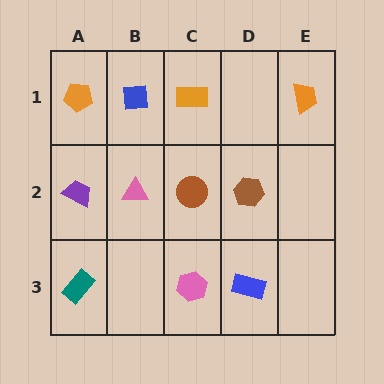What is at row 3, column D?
A blue rectangle.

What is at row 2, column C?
A brown circle.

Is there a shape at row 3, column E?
No, that cell is empty.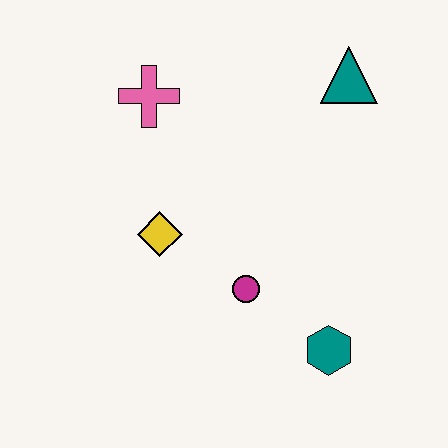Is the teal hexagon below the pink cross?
Yes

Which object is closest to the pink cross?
The yellow diamond is closest to the pink cross.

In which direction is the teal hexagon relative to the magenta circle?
The teal hexagon is to the right of the magenta circle.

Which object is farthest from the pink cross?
The teal hexagon is farthest from the pink cross.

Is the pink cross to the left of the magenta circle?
Yes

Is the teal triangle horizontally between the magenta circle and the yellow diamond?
No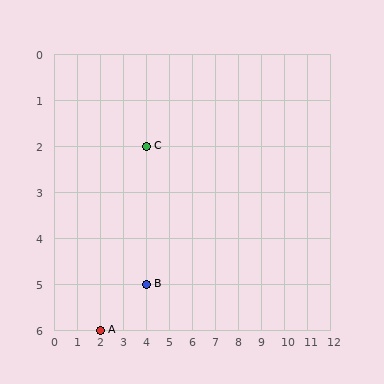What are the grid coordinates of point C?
Point C is at grid coordinates (4, 2).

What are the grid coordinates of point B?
Point B is at grid coordinates (4, 5).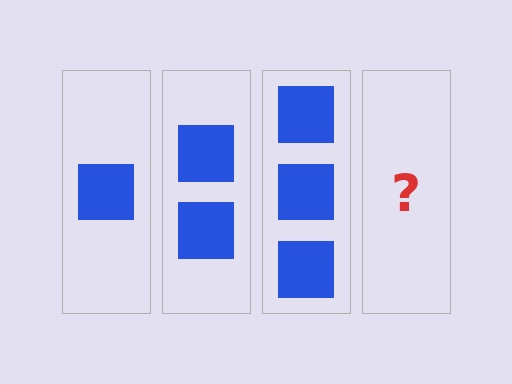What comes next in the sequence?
The next element should be 4 squares.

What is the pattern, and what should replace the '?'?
The pattern is that each step adds one more square. The '?' should be 4 squares.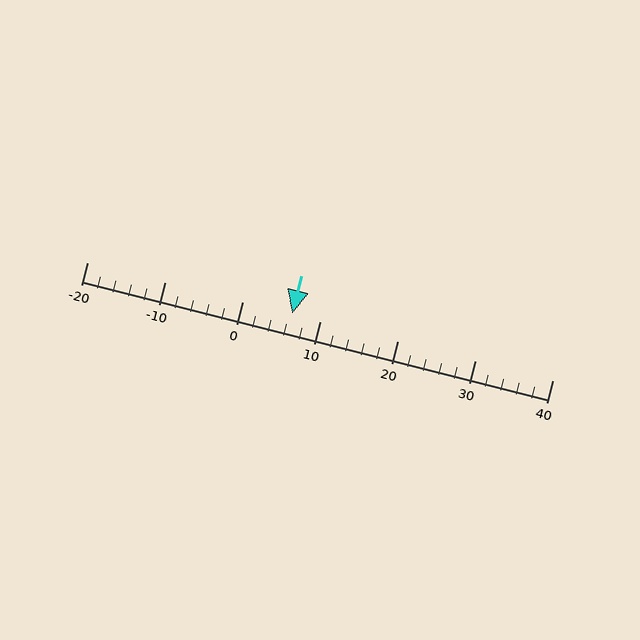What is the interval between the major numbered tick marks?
The major tick marks are spaced 10 units apart.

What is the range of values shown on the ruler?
The ruler shows values from -20 to 40.